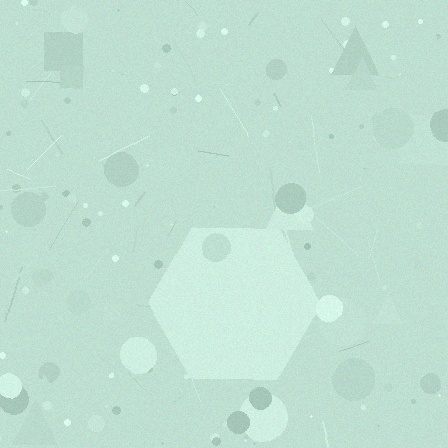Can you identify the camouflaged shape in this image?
The camouflaged shape is a hexagon.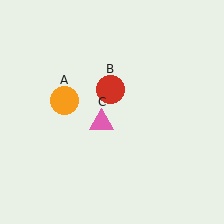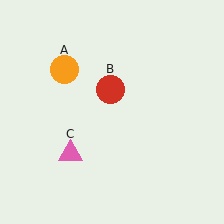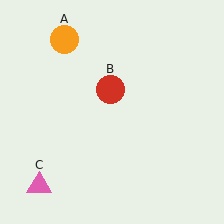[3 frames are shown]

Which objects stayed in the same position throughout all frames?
Red circle (object B) remained stationary.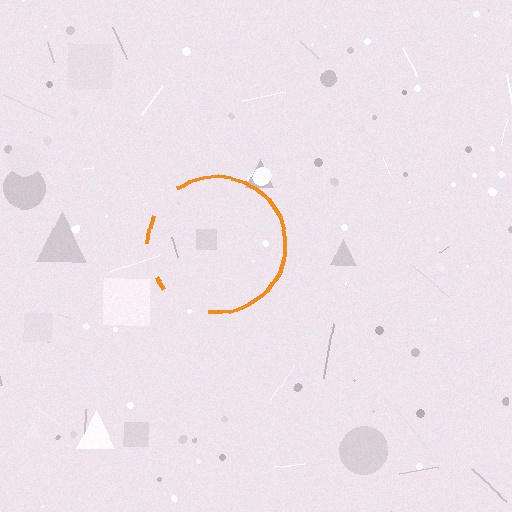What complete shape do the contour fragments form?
The contour fragments form a circle.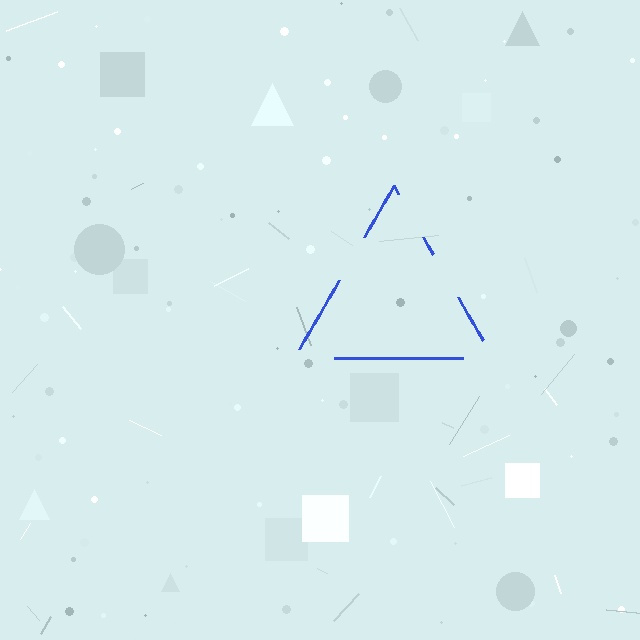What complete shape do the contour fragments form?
The contour fragments form a triangle.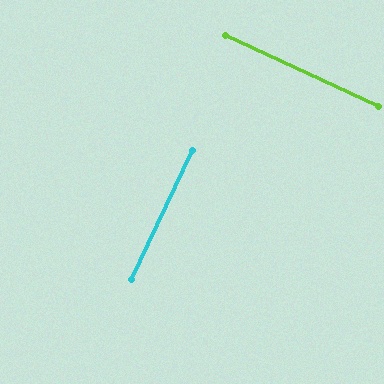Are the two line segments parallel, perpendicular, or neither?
Perpendicular — they meet at approximately 89°.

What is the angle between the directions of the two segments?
Approximately 89 degrees.